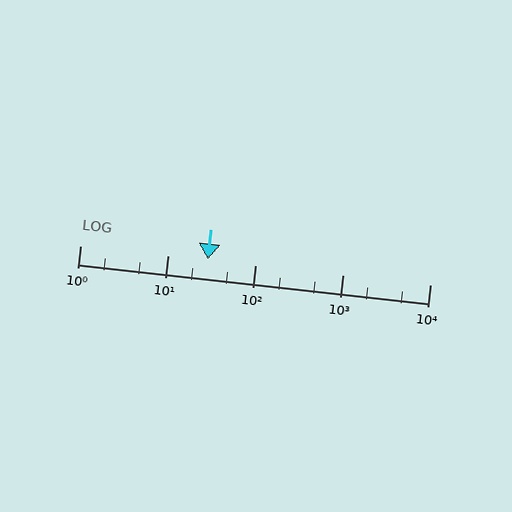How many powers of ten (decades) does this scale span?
The scale spans 4 decades, from 1 to 10000.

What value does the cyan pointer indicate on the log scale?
The pointer indicates approximately 29.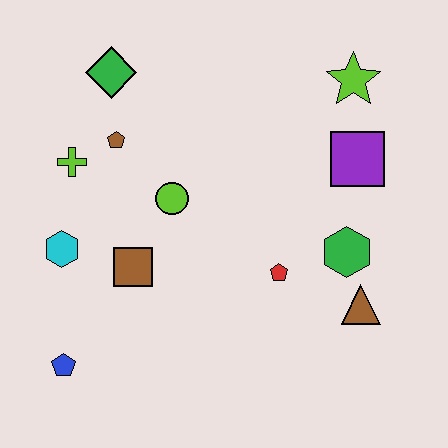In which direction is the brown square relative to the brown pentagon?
The brown square is below the brown pentagon.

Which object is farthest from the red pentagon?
The green diamond is farthest from the red pentagon.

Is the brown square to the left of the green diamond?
No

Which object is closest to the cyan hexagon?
The brown square is closest to the cyan hexagon.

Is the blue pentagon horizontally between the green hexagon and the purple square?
No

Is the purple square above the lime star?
No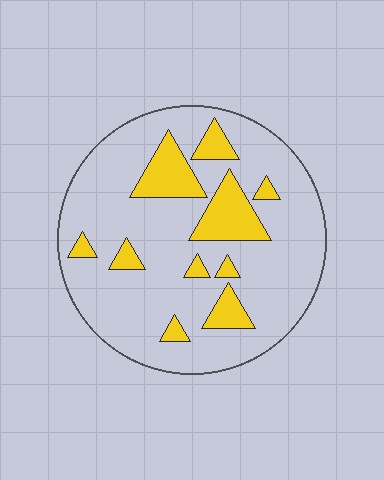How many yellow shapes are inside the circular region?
10.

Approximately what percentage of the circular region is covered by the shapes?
Approximately 20%.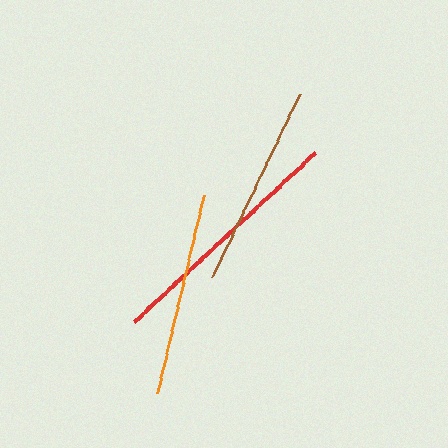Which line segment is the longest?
The red line is the longest at approximately 247 pixels.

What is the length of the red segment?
The red segment is approximately 247 pixels long.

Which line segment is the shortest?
The brown line is the shortest at approximately 203 pixels.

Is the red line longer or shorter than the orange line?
The red line is longer than the orange line.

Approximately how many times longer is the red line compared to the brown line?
The red line is approximately 1.2 times the length of the brown line.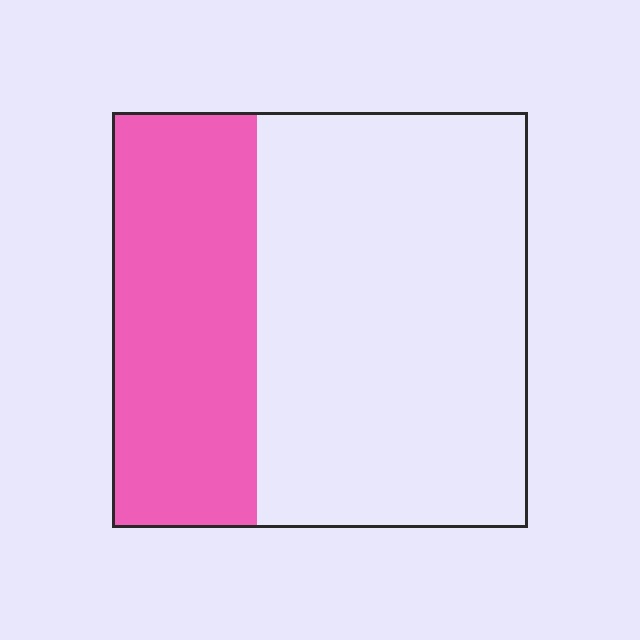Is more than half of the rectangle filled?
No.